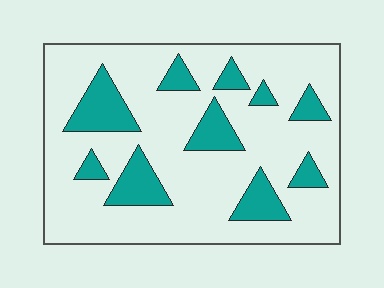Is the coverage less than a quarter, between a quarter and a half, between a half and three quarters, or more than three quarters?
Less than a quarter.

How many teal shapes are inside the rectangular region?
10.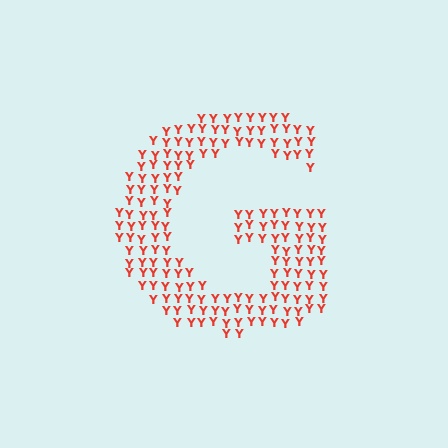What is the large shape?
The large shape is the letter G.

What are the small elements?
The small elements are letter Y's.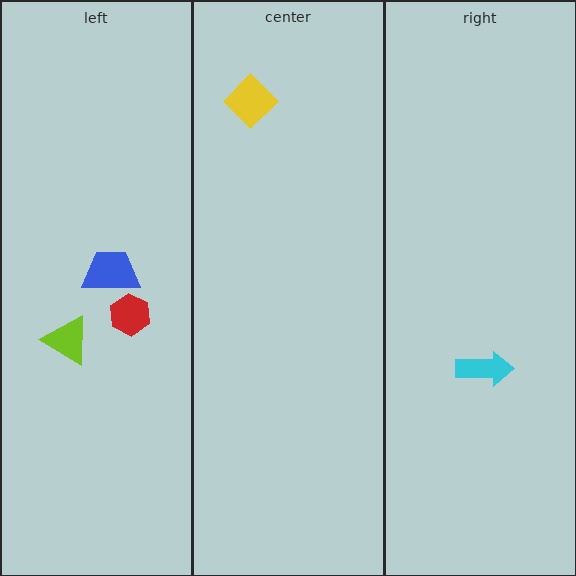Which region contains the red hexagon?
The left region.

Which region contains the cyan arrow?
The right region.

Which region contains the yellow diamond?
The center region.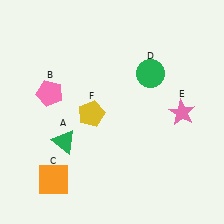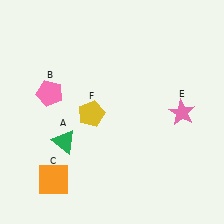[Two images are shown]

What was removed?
The green circle (D) was removed in Image 2.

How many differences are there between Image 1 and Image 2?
There is 1 difference between the two images.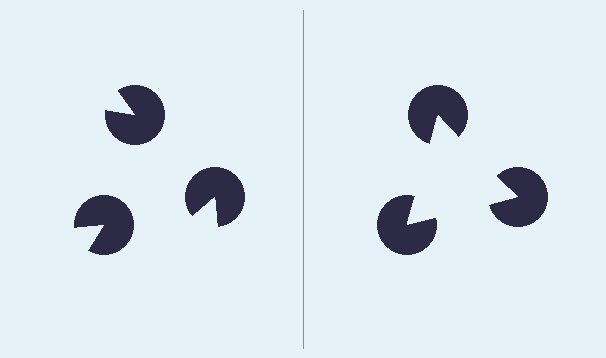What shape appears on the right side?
An illusory triangle.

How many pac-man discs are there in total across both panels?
6 — 3 on each side.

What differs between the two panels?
The pac-man discs are positioned identically on both sides; only the wedge orientations differ. On the right they align to a triangle; on the left they are misaligned.